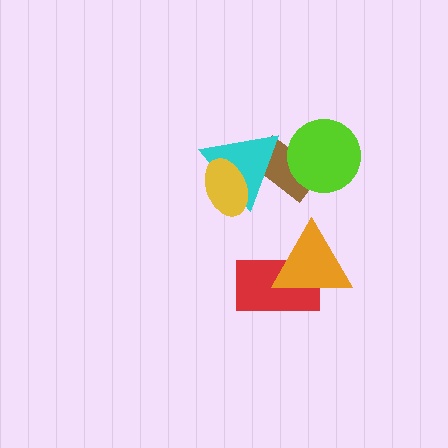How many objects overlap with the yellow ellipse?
1 object overlaps with the yellow ellipse.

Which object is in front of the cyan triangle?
The yellow ellipse is in front of the cyan triangle.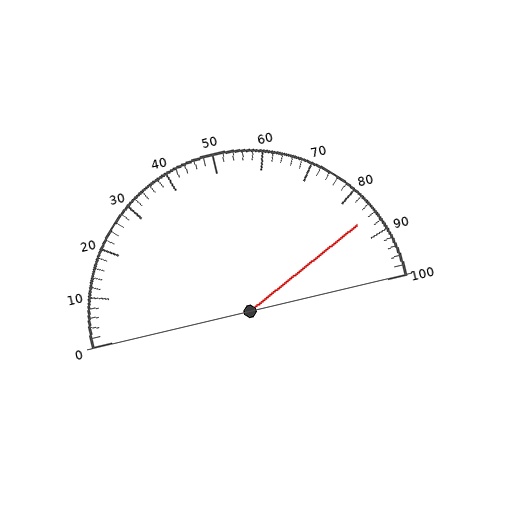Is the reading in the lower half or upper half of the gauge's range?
The reading is in the upper half of the range (0 to 100).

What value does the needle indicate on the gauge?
The needle indicates approximately 86.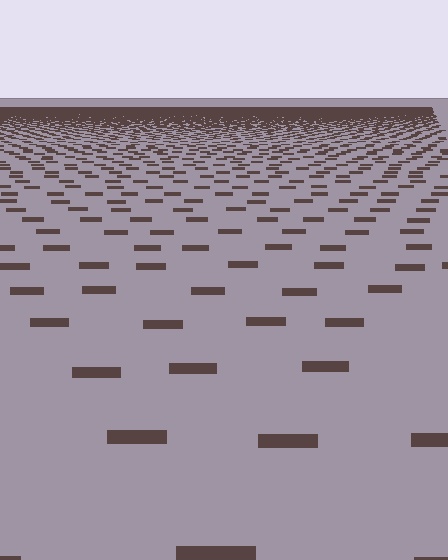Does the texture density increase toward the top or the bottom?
Density increases toward the top.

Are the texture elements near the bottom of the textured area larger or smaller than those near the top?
Larger. Near the bottom, elements are closer to the viewer and appear at a bigger on-screen size.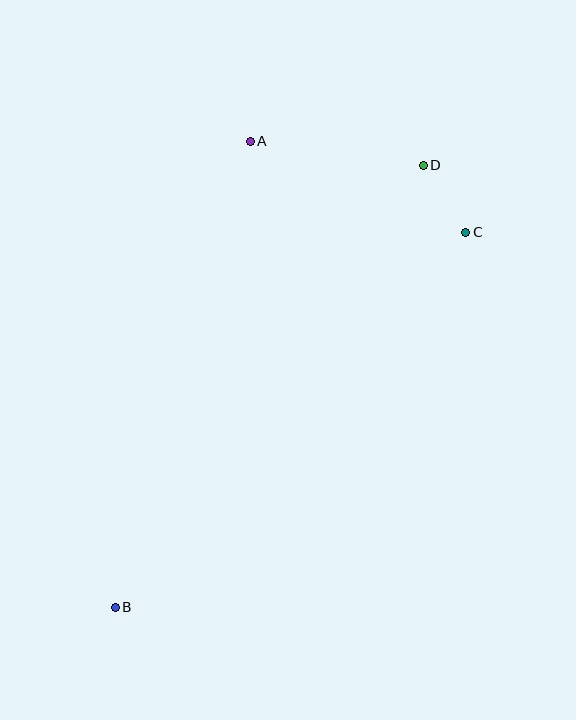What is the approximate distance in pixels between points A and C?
The distance between A and C is approximately 234 pixels.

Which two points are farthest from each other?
Points B and D are farthest from each other.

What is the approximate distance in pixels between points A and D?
The distance between A and D is approximately 175 pixels.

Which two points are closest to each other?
Points C and D are closest to each other.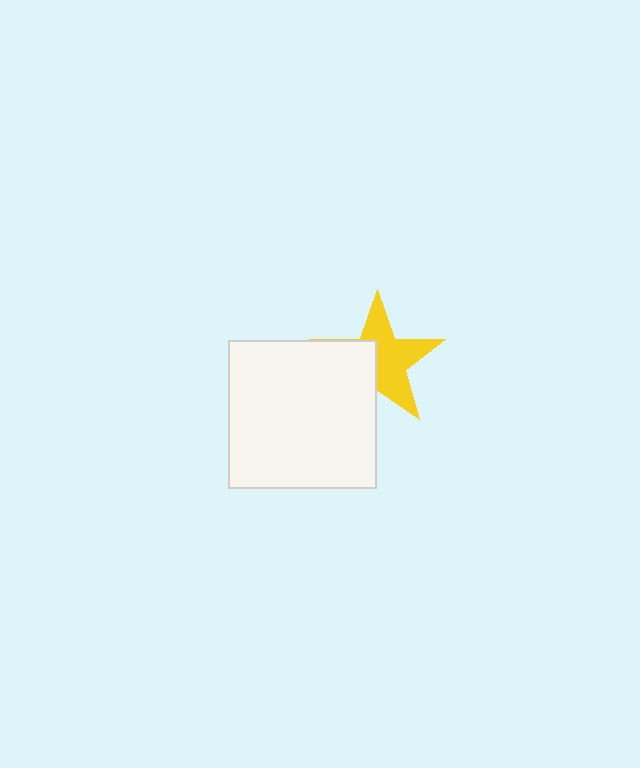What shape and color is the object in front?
The object in front is a white square.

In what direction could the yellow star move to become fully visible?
The yellow star could move toward the upper-right. That would shift it out from behind the white square entirely.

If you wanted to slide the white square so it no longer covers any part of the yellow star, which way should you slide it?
Slide it toward the lower-left — that is the most direct way to separate the two shapes.